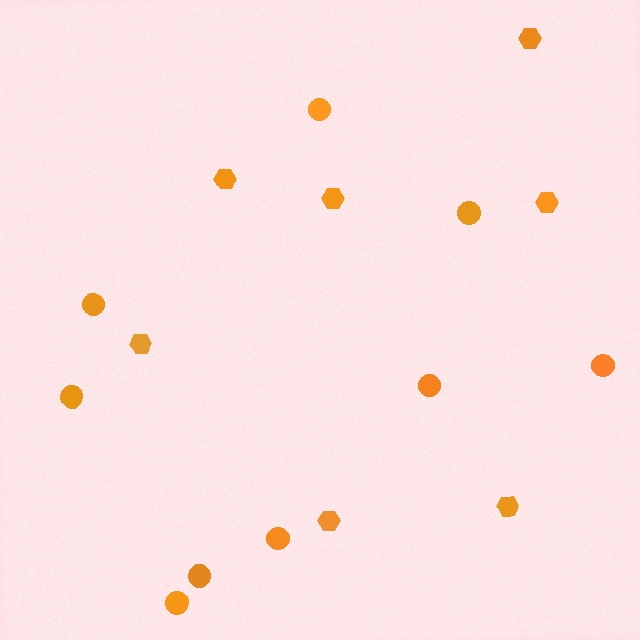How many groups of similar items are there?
There are 2 groups: one group of circles (9) and one group of hexagons (7).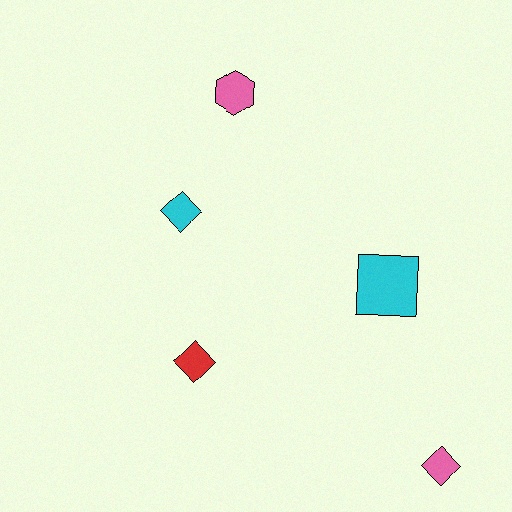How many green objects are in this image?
There are no green objects.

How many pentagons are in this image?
There are no pentagons.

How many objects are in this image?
There are 5 objects.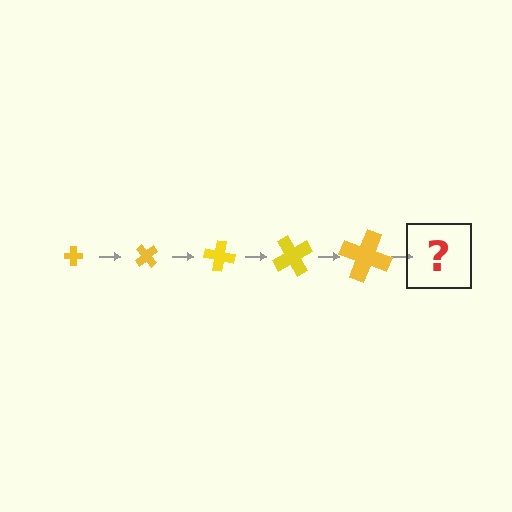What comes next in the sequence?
The next element should be a cross, larger than the previous one and rotated 250 degrees from the start.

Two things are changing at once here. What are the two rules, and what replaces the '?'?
The two rules are that the cross grows larger each step and it rotates 50 degrees each step. The '?' should be a cross, larger than the previous one and rotated 250 degrees from the start.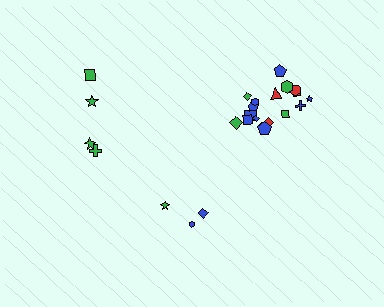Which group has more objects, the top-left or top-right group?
The top-right group.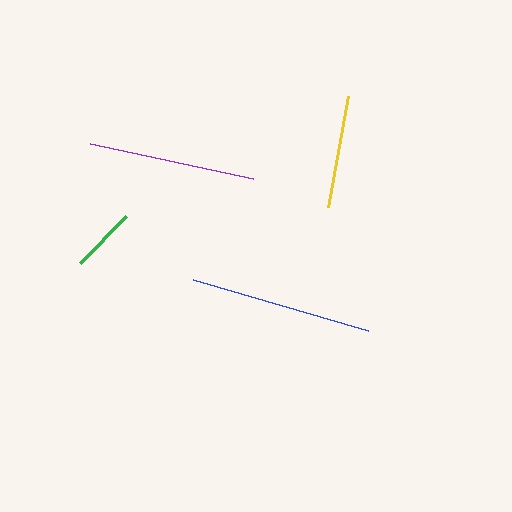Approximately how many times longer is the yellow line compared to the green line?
The yellow line is approximately 1.7 times the length of the green line.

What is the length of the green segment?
The green segment is approximately 66 pixels long.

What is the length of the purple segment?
The purple segment is approximately 167 pixels long.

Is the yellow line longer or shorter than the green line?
The yellow line is longer than the green line.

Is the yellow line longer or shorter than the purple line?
The purple line is longer than the yellow line.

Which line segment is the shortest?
The green line is the shortest at approximately 66 pixels.